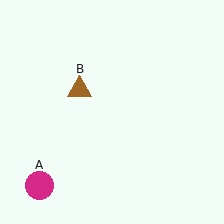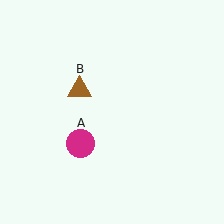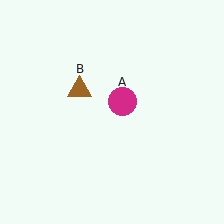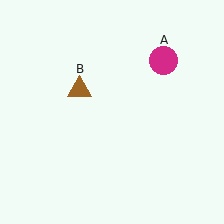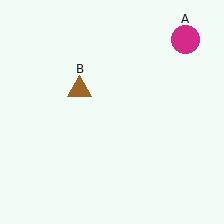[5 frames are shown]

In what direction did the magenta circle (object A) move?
The magenta circle (object A) moved up and to the right.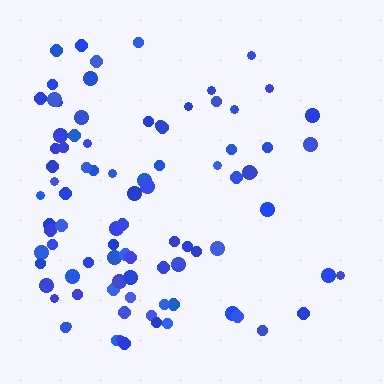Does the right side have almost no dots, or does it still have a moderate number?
Still a moderate number, just noticeably fewer than the left.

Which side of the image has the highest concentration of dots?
The left.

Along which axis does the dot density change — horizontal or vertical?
Horizontal.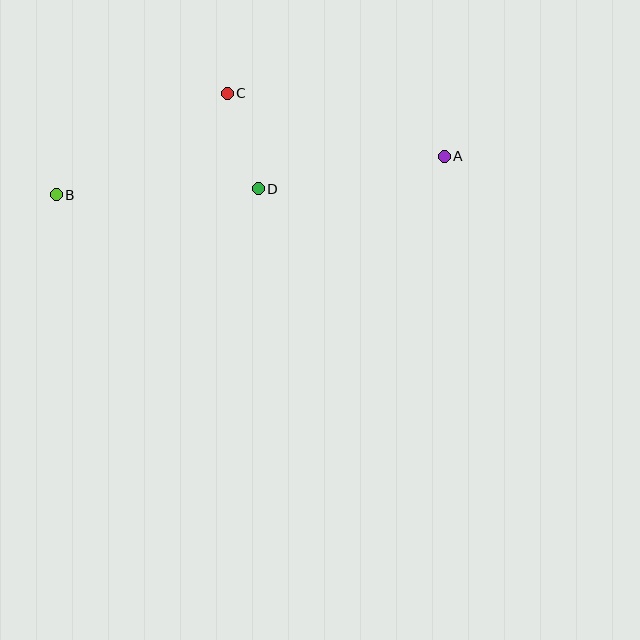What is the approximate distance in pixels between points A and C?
The distance between A and C is approximately 226 pixels.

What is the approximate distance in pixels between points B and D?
The distance between B and D is approximately 202 pixels.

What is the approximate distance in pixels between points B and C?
The distance between B and C is approximately 199 pixels.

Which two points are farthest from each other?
Points A and B are farthest from each other.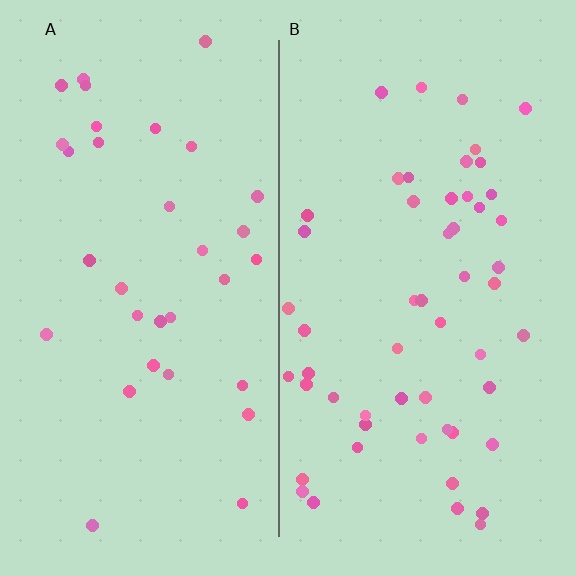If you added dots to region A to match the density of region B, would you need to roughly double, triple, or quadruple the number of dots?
Approximately double.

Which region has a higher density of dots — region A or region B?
B (the right).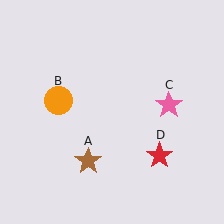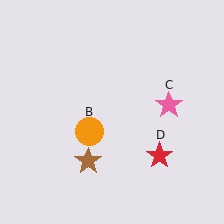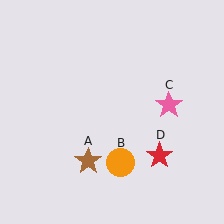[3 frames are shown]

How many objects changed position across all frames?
1 object changed position: orange circle (object B).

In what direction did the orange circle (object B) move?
The orange circle (object B) moved down and to the right.